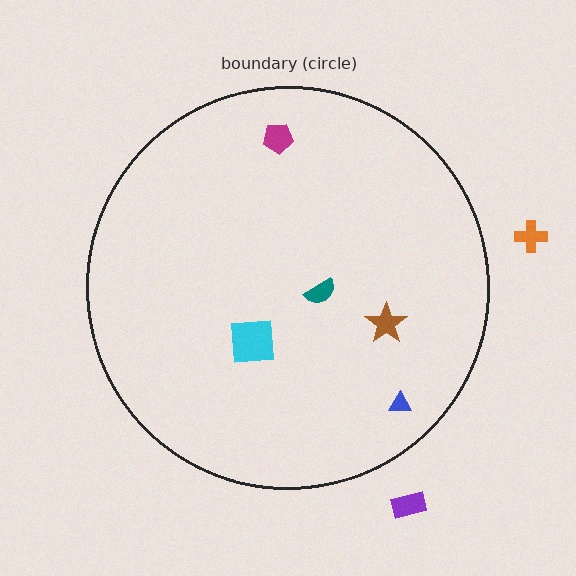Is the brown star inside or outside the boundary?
Inside.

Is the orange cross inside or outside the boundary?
Outside.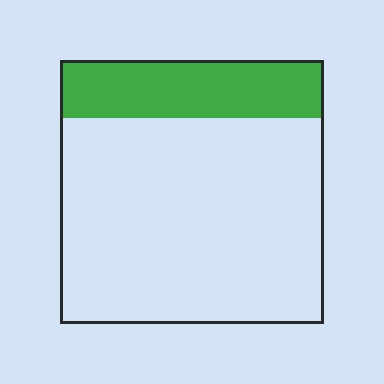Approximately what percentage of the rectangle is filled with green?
Approximately 20%.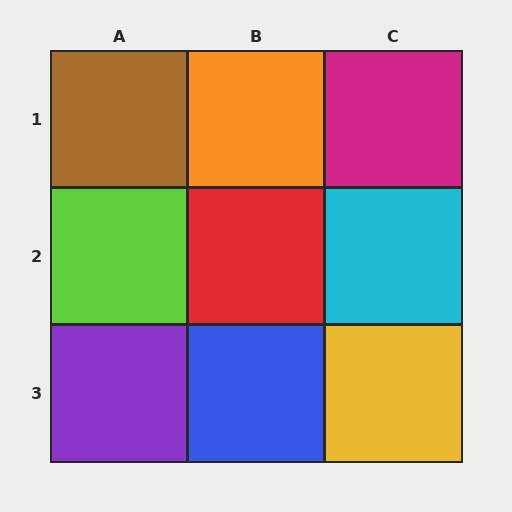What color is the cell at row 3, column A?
Purple.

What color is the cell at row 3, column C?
Yellow.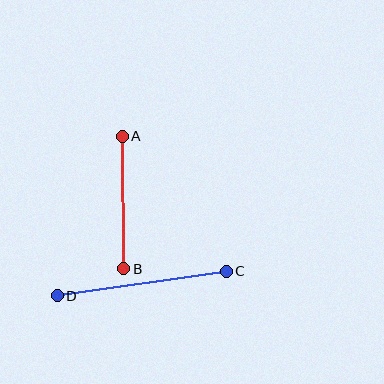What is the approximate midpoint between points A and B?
The midpoint is at approximately (123, 202) pixels.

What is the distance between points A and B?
The distance is approximately 132 pixels.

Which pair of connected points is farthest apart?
Points C and D are farthest apart.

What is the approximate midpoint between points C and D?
The midpoint is at approximately (142, 283) pixels.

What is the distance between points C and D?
The distance is approximately 171 pixels.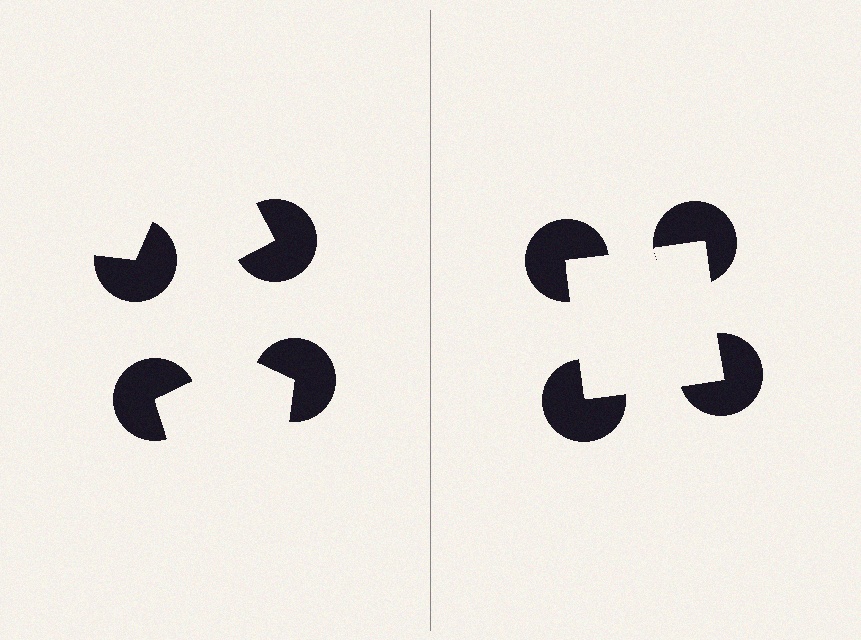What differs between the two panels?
The pac-man discs are positioned identically on both sides; only the wedge orientations differ. On the right they align to a square; on the left they are misaligned.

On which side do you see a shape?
An illusory square appears on the right side. On the left side the wedge cuts are rotated, so no coherent shape forms.